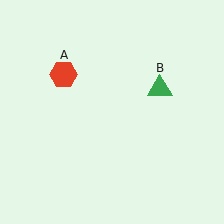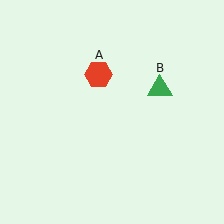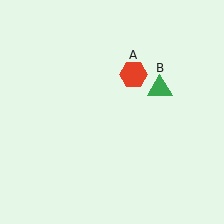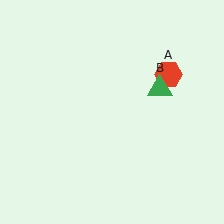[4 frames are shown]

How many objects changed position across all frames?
1 object changed position: red hexagon (object A).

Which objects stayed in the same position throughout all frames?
Green triangle (object B) remained stationary.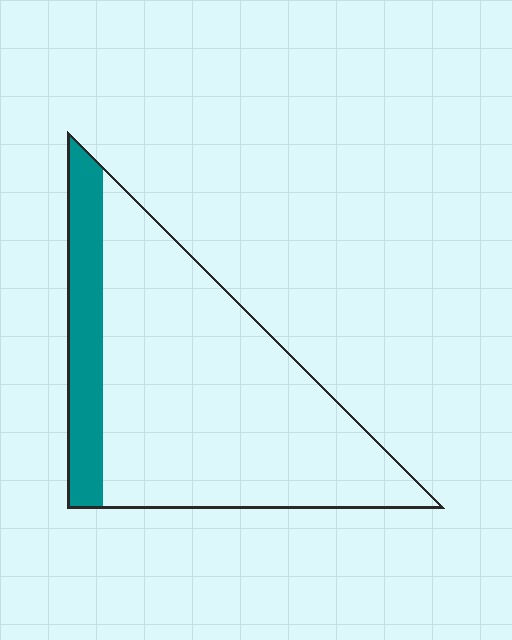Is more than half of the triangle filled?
No.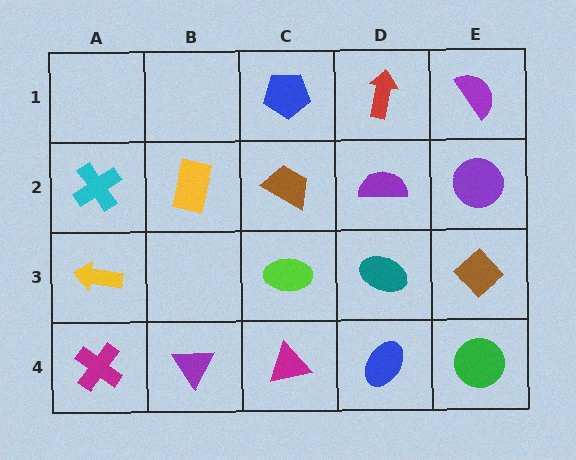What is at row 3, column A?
A yellow arrow.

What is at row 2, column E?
A purple circle.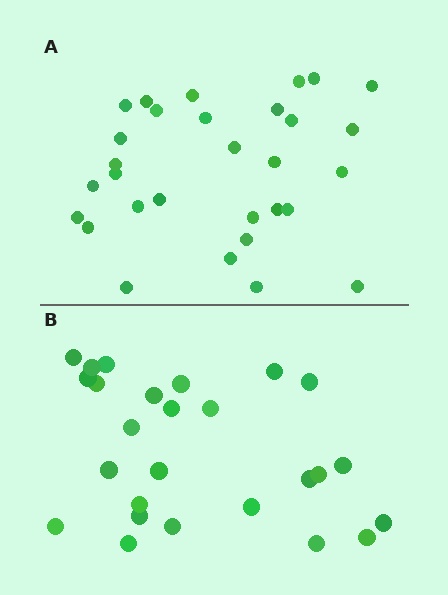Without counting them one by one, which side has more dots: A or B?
Region A (the top region) has more dots.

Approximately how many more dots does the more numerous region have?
Region A has about 4 more dots than region B.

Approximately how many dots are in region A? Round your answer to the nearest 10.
About 30 dots.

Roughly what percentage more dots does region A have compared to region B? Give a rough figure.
About 15% more.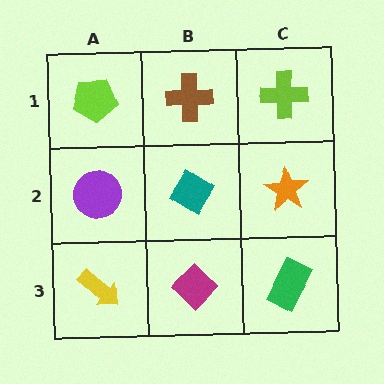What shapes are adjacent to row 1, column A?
A purple circle (row 2, column A), a brown cross (row 1, column B).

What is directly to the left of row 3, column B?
A yellow arrow.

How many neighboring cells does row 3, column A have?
2.